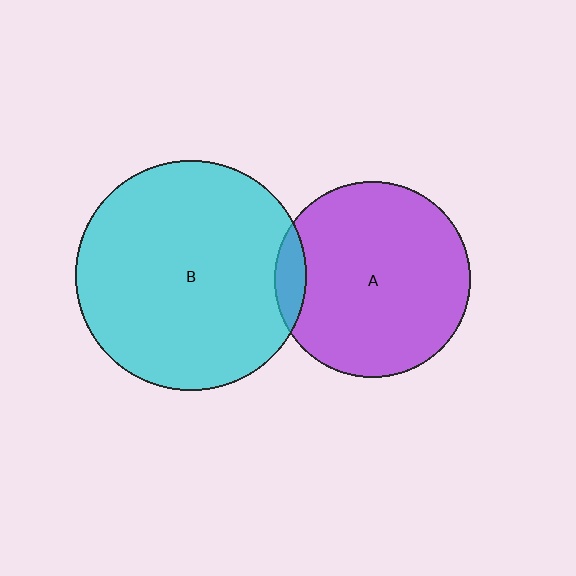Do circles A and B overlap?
Yes.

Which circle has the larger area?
Circle B (cyan).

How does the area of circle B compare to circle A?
Approximately 1.4 times.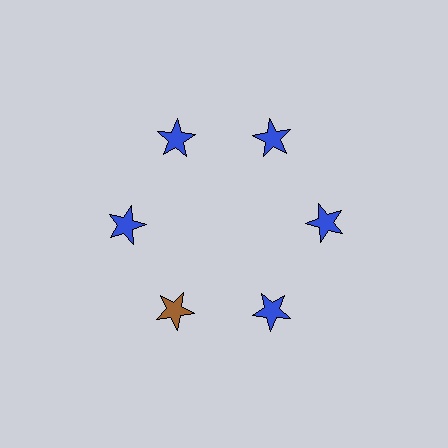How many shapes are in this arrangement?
There are 6 shapes arranged in a ring pattern.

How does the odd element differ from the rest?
It has a different color: brown instead of blue.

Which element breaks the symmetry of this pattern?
The brown star at roughly the 7 o'clock position breaks the symmetry. All other shapes are blue stars.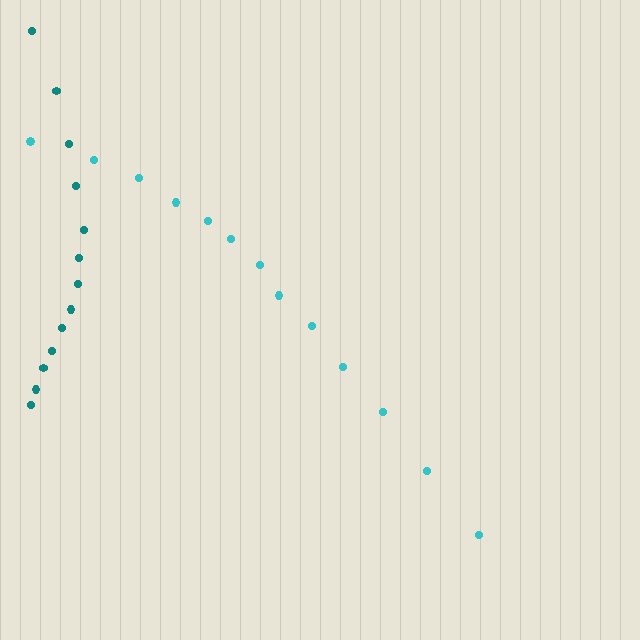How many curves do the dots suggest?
There are 2 distinct paths.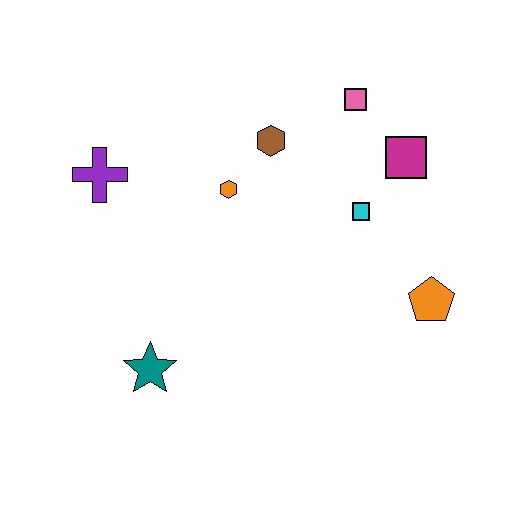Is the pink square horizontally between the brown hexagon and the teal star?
No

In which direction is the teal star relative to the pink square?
The teal star is below the pink square.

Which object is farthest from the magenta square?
The teal star is farthest from the magenta square.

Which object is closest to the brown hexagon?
The orange hexagon is closest to the brown hexagon.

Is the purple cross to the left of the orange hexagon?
Yes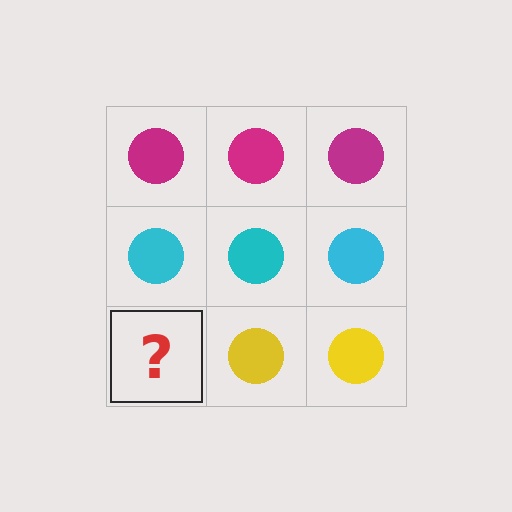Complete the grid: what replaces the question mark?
The question mark should be replaced with a yellow circle.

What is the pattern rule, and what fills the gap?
The rule is that each row has a consistent color. The gap should be filled with a yellow circle.